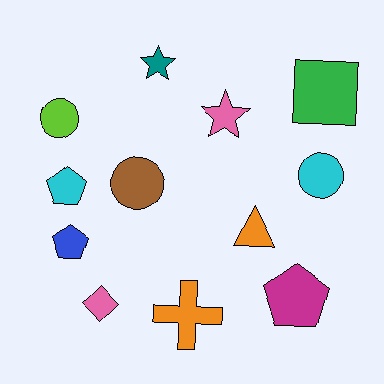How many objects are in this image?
There are 12 objects.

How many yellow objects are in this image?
There are no yellow objects.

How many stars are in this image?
There are 2 stars.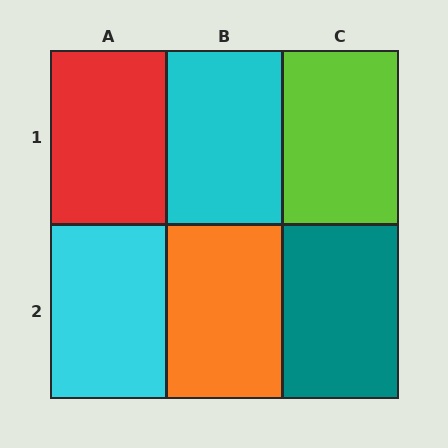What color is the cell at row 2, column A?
Cyan.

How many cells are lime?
1 cell is lime.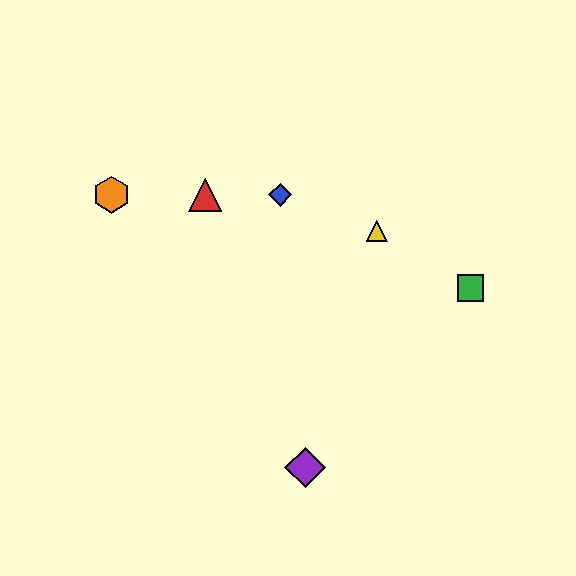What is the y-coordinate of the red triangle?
The red triangle is at y≈195.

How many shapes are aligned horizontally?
3 shapes (the red triangle, the blue diamond, the orange hexagon) are aligned horizontally.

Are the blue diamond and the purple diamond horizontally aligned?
No, the blue diamond is at y≈195 and the purple diamond is at y≈467.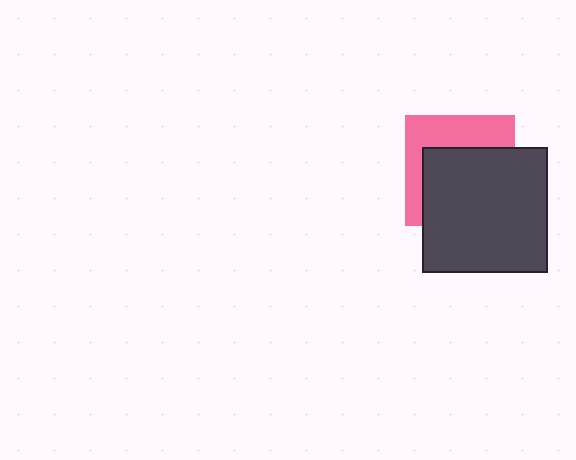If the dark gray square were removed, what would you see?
You would see the complete pink square.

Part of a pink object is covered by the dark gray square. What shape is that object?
It is a square.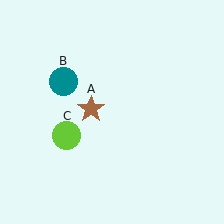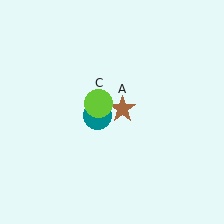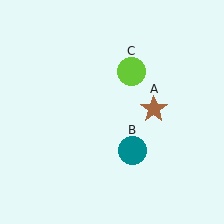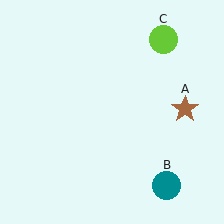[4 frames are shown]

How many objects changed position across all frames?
3 objects changed position: brown star (object A), teal circle (object B), lime circle (object C).